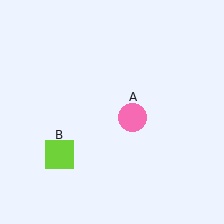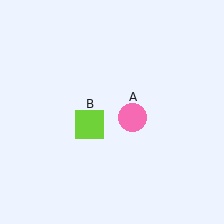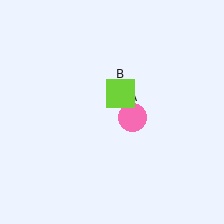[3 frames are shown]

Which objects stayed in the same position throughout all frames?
Pink circle (object A) remained stationary.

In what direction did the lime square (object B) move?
The lime square (object B) moved up and to the right.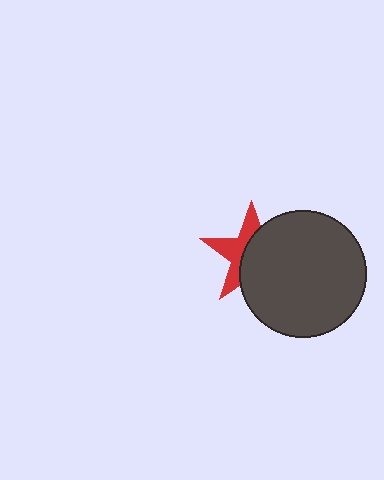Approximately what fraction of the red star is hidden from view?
Roughly 57% of the red star is hidden behind the dark gray circle.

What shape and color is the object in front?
The object in front is a dark gray circle.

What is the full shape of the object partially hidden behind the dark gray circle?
The partially hidden object is a red star.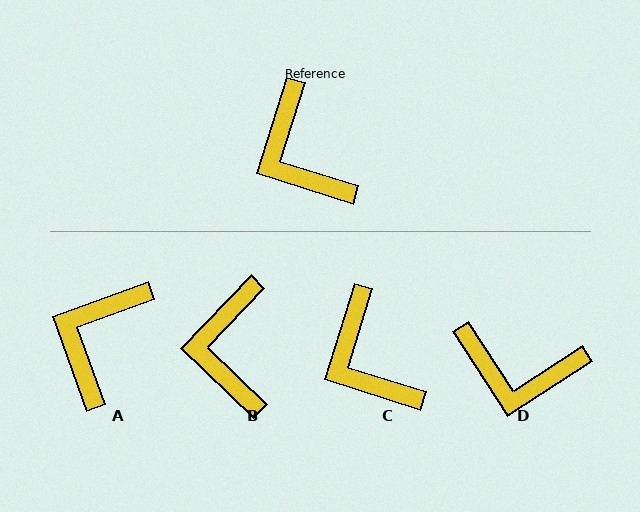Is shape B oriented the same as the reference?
No, it is off by about 26 degrees.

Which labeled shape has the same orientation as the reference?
C.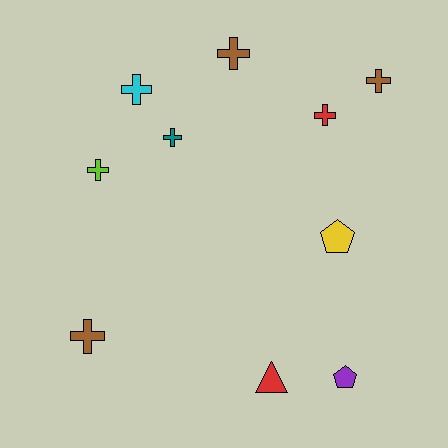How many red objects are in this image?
There are 2 red objects.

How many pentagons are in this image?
There are 2 pentagons.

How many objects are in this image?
There are 10 objects.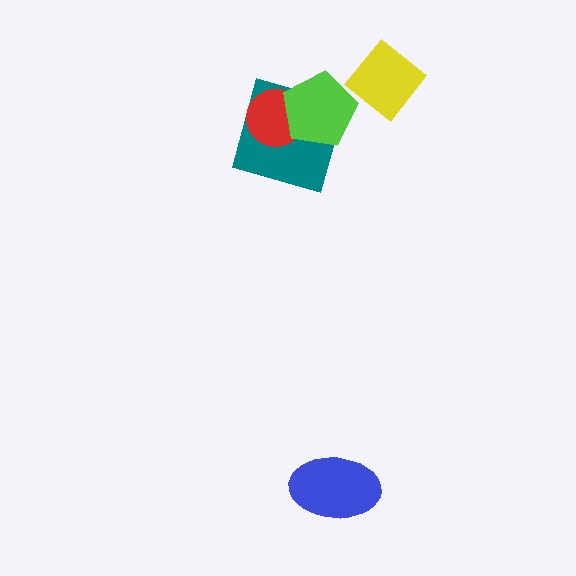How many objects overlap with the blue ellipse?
0 objects overlap with the blue ellipse.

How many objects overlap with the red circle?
2 objects overlap with the red circle.